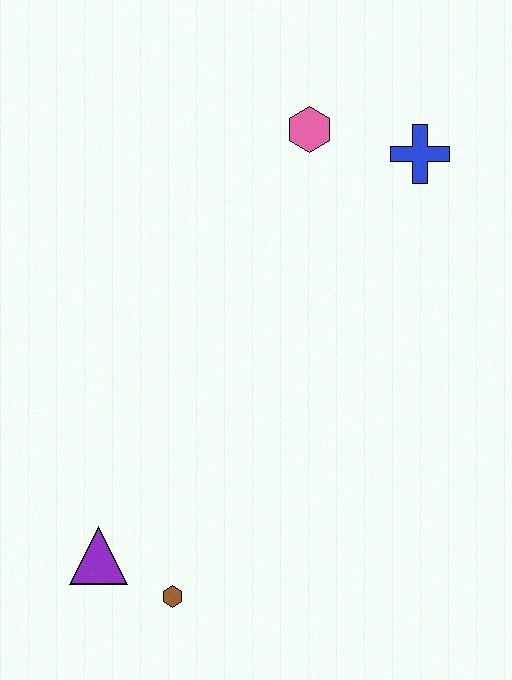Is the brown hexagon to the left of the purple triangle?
No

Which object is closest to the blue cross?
The pink hexagon is closest to the blue cross.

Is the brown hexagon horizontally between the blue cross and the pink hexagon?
No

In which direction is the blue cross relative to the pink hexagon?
The blue cross is to the right of the pink hexagon.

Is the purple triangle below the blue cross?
Yes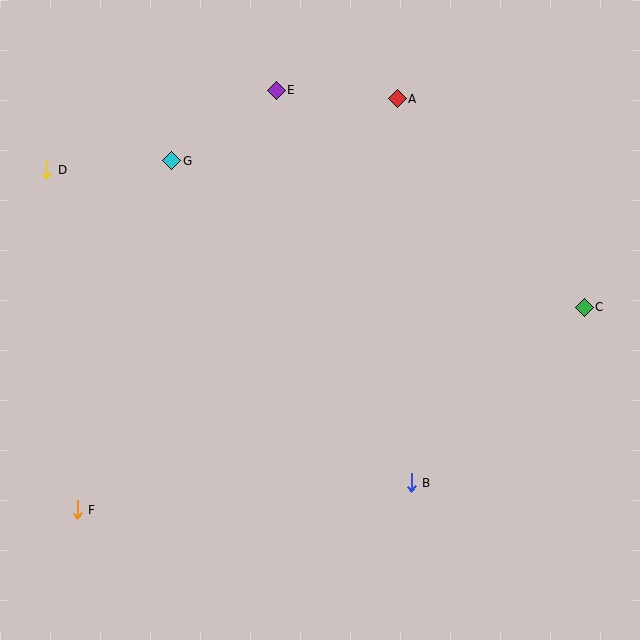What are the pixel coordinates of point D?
Point D is at (47, 170).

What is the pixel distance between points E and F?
The distance between E and F is 464 pixels.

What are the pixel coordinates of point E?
Point E is at (276, 90).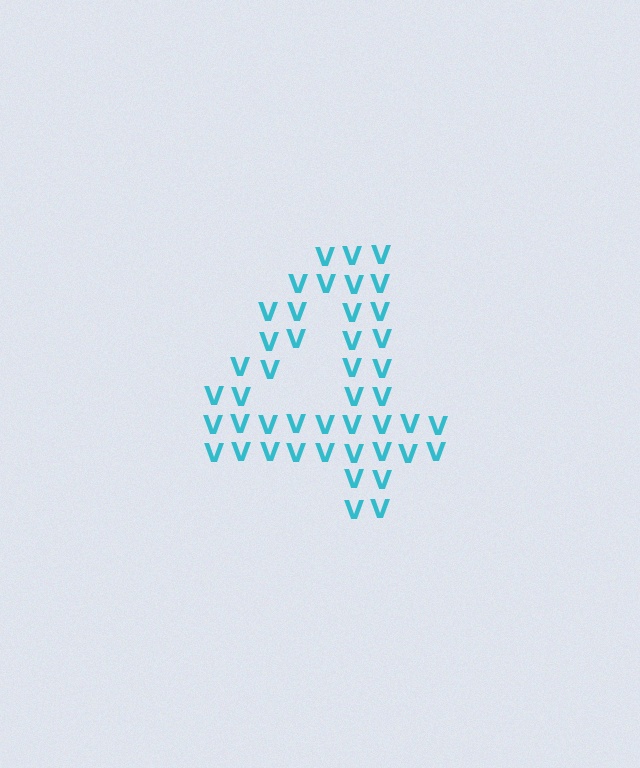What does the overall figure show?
The overall figure shows the digit 4.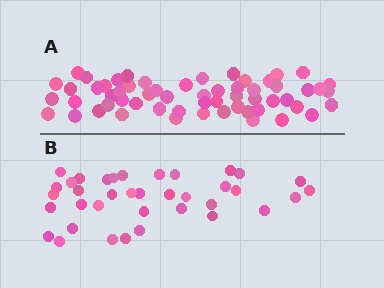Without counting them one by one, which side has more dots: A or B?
Region A (the top region) has more dots.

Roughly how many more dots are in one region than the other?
Region A has approximately 20 more dots than region B.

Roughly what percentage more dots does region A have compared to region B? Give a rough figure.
About 60% more.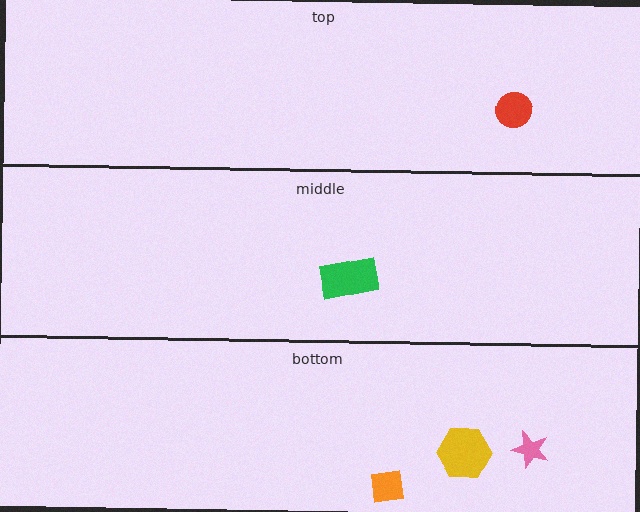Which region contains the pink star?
The bottom region.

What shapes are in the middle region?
The green rectangle.